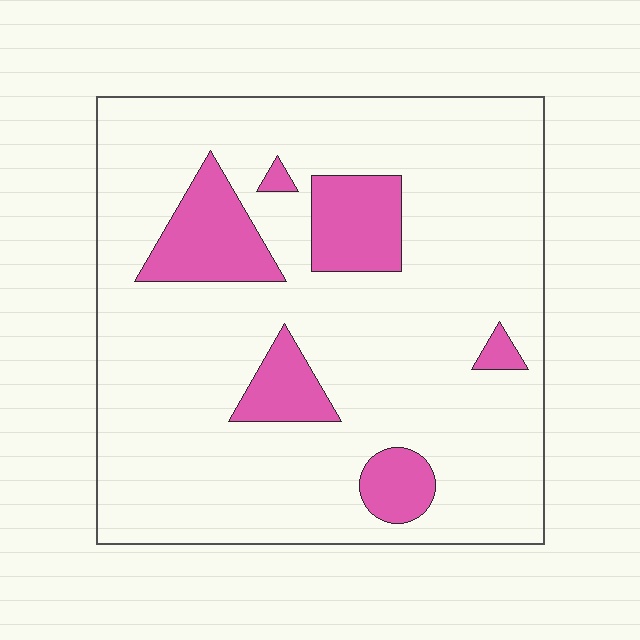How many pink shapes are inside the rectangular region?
6.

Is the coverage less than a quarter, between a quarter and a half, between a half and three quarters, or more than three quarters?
Less than a quarter.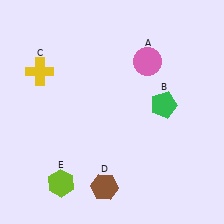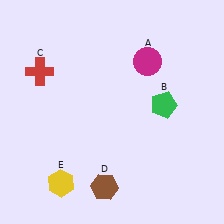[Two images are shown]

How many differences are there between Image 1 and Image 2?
There are 3 differences between the two images.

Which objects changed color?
A changed from pink to magenta. C changed from yellow to red. E changed from lime to yellow.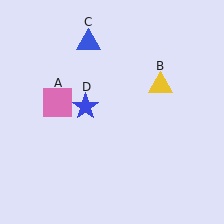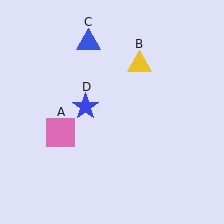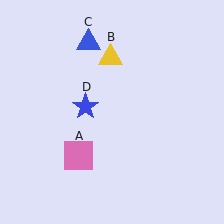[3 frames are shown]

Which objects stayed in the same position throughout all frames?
Blue triangle (object C) and blue star (object D) remained stationary.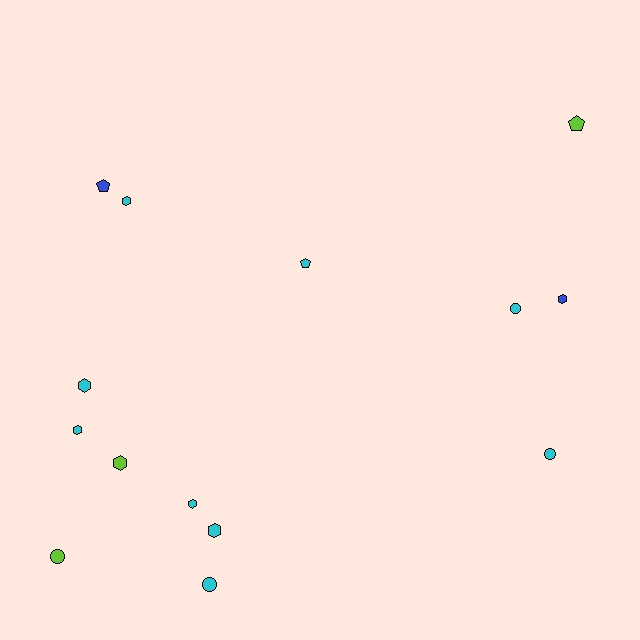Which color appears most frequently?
Cyan, with 9 objects.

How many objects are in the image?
There are 14 objects.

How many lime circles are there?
There is 1 lime circle.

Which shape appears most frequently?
Hexagon, with 7 objects.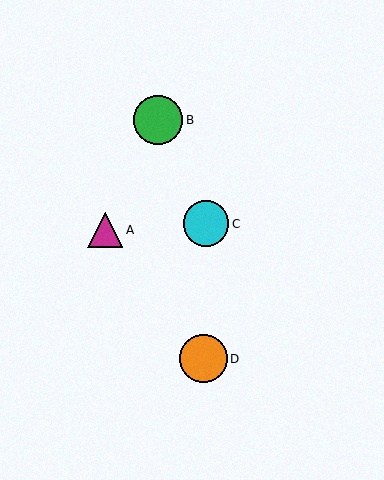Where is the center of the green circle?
The center of the green circle is at (158, 120).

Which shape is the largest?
The green circle (labeled B) is the largest.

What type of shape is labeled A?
Shape A is a magenta triangle.